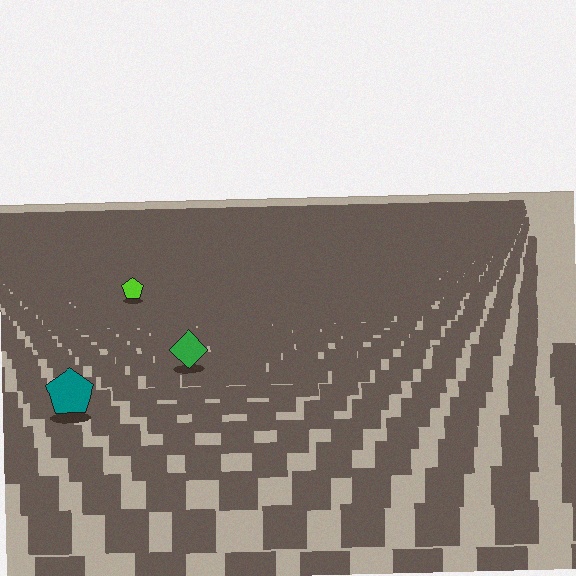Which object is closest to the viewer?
The teal pentagon is closest. The texture marks near it are larger and more spread out.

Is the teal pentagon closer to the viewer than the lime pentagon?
Yes. The teal pentagon is closer — you can tell from the texture gradient: the ground texture is coarser near it.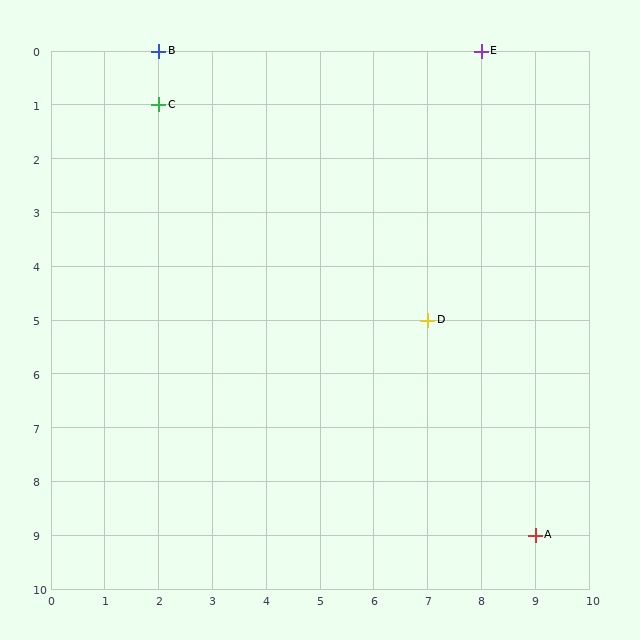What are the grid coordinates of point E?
Point E is at grid coordinates (8, 0).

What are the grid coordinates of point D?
Point D is at grid coordinates (7, 5).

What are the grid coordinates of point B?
Point B is at grid coordinates (2, 0).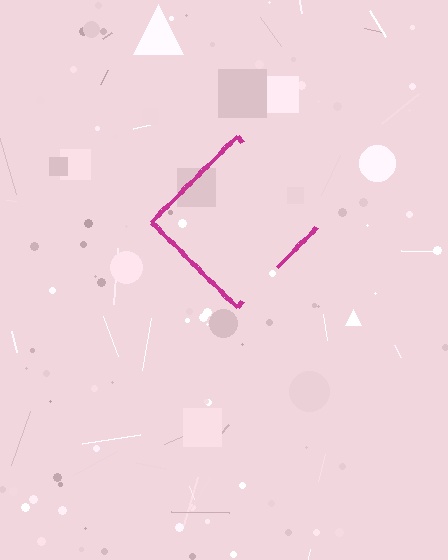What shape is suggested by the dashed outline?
The dashed outline suggests a diamond.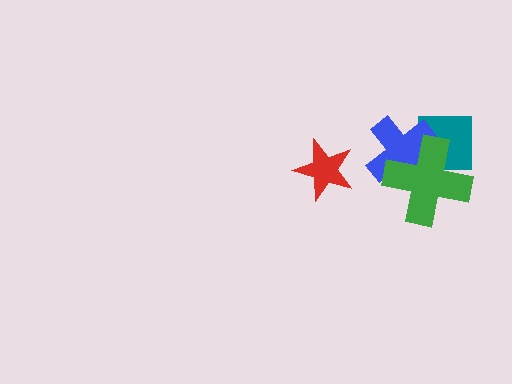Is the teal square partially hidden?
Yes, it is partially covered by another shape.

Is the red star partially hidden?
No, no other shape covers it.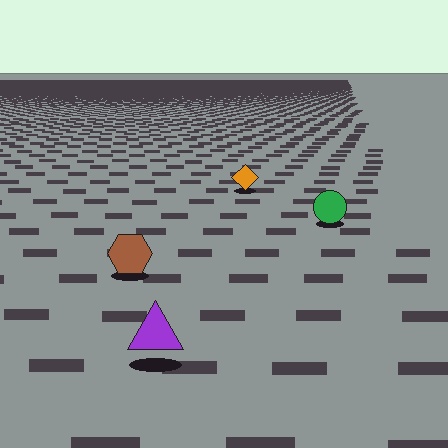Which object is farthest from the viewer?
The orange diamond is farthest from the viewer. It appears smaller and the ground texture around it is denser.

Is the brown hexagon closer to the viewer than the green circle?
Yes. The brown hexagon is closer — you can tell from the texture gradient: the ground texture is coarser near it.